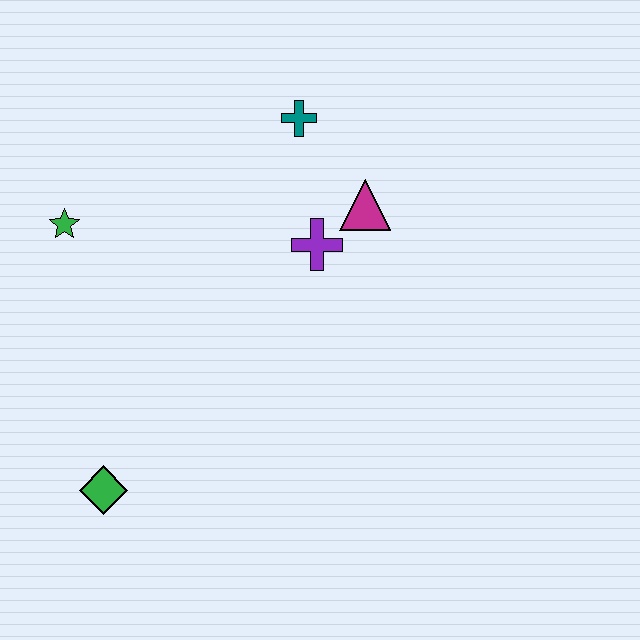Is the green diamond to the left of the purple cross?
Yes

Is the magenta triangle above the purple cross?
Yes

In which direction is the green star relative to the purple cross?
The green star is to the left of the purple cross.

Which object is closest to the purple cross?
The magenta triangle is closest to the purple cross.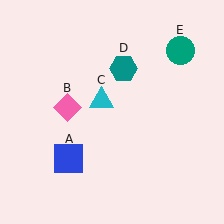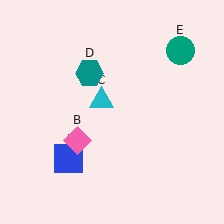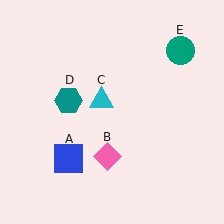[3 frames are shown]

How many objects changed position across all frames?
2 objects changed position: pink diamond (object B), teal hexagon (object D).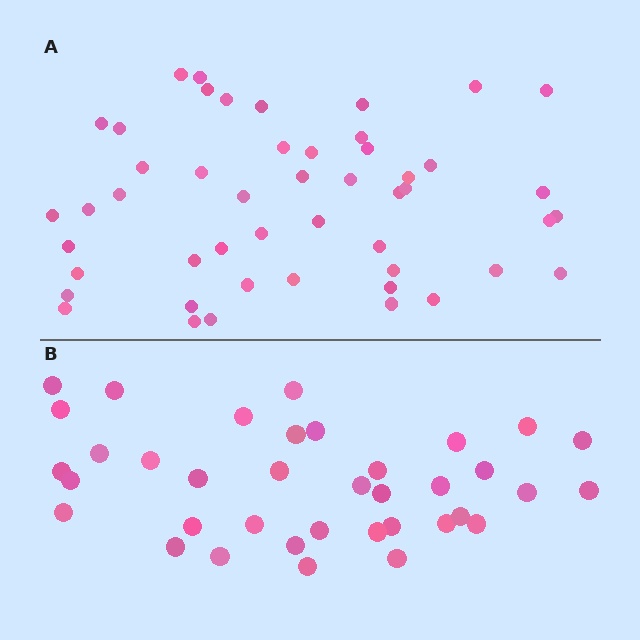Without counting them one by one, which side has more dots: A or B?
Region A (the top region) has more dots.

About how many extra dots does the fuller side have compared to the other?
Region A has roughly 12 or so more dots than region B.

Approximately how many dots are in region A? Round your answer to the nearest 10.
About 50 dots. (The exact count is 49, which rounds to 50.)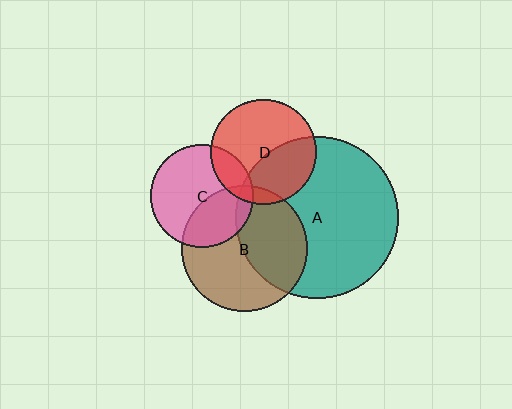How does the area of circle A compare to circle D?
Approximately 2.4 times.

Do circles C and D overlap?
Yes.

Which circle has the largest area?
Circle A (teal).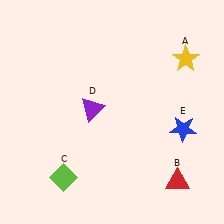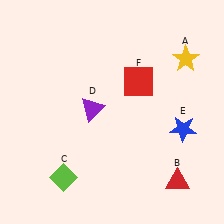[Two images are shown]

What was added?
A red square (F) was added in Image 2.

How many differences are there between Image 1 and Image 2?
There is 1 difference between the two images.